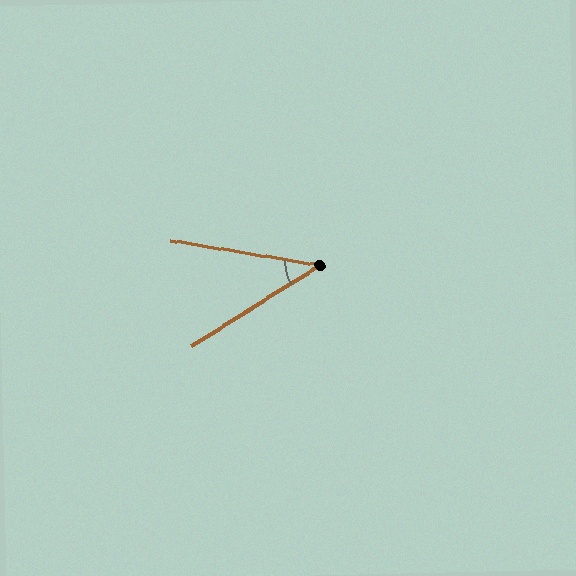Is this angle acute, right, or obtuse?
It is acute.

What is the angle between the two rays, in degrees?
Approximately 42 degrees.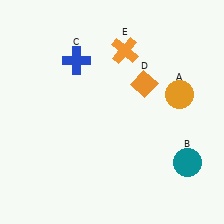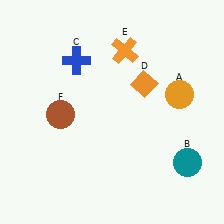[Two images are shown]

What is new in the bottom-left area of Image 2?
A brown circle (F) was added in the bottom-left area of Image 2.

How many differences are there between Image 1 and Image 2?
There is 1 difference between the two images.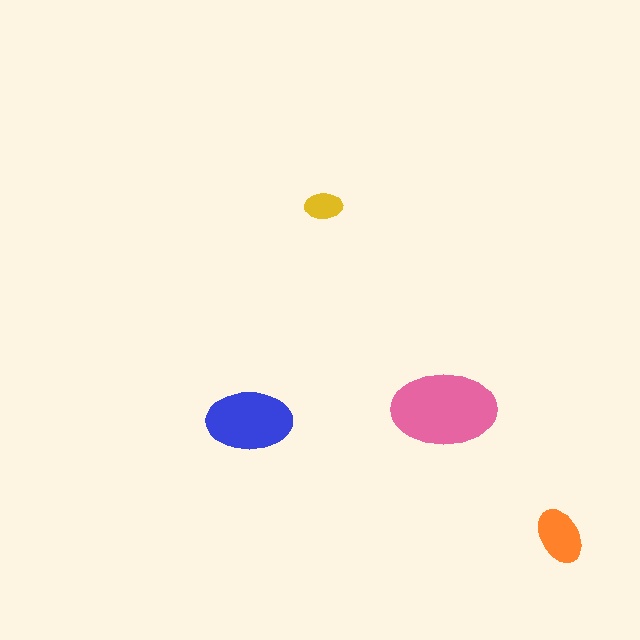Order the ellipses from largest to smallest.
the pink one, the blue one, the orange one, the yellow one.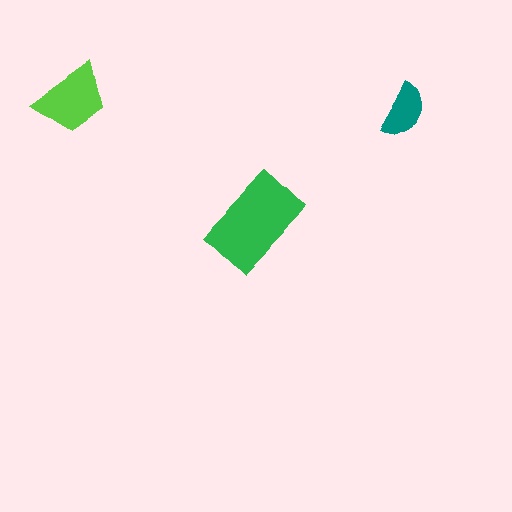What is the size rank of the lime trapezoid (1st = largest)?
2nd.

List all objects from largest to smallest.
The green rectangle, the lime trapezoid, the teal semicircle.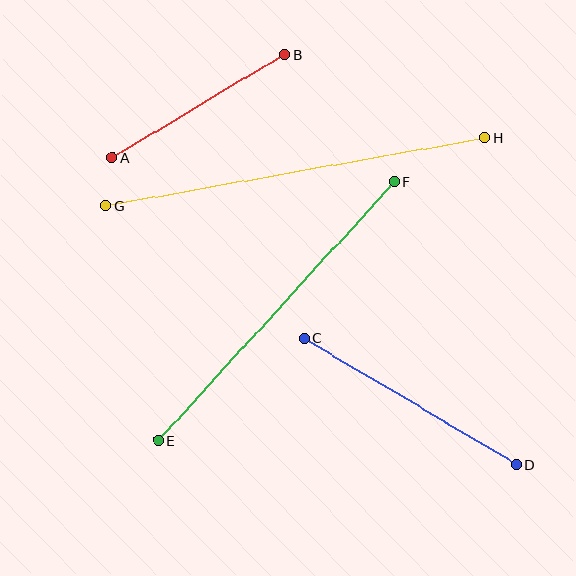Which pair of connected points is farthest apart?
Points G and H are farthest apart.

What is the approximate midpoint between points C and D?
The midpoint is at approximately (410, 401) pixels.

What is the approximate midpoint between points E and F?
The midpoint is at approximately (276, 311) pixels.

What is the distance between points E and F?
The distance is approximately 350 pixels.